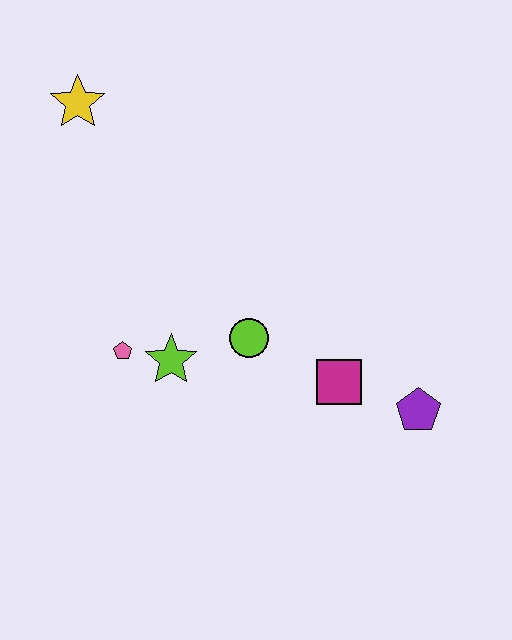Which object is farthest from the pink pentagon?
The purple pentagon is farthest from the pink pentagon.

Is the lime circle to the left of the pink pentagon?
No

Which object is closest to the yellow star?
The pink pentagon is closest to the yellow star.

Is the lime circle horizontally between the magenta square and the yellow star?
Yes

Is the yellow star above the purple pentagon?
Yes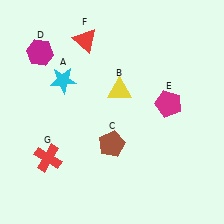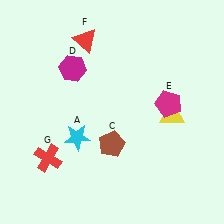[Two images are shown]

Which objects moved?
The objects that moved are: the cyan star (A), the yellow triangle (B), the magenta hexagon (D).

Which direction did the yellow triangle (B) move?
The yellow triangle (B) moved right.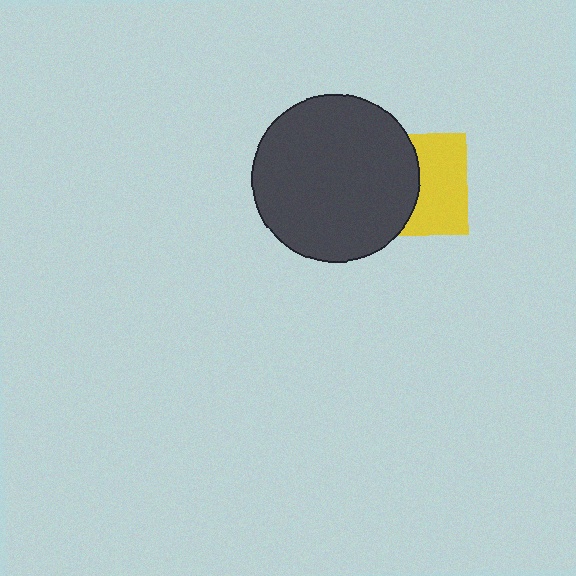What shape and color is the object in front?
The object in front is a dark gray circle.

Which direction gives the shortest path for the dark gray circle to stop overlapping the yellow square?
Moving left gives the shortest separation.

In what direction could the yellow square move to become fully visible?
The yellow square could move right. That would shift it out from behind the dark gray circle entirely.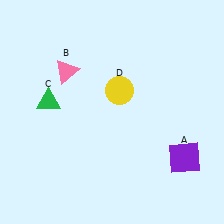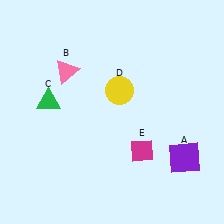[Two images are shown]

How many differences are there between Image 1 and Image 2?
There is 1 difference between the two images.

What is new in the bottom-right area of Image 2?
A magenta diamond (E) was added in the bottom-right area of Image 2.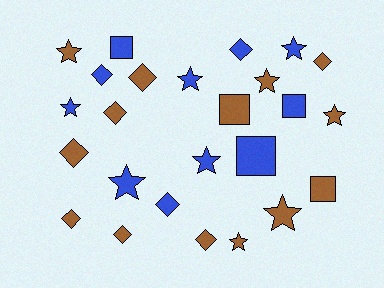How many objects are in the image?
There are 25 objects.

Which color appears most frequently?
Brown, with 14 objects.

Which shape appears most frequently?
Diamond, with 10 objects.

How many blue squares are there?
There are 3 blue squares.